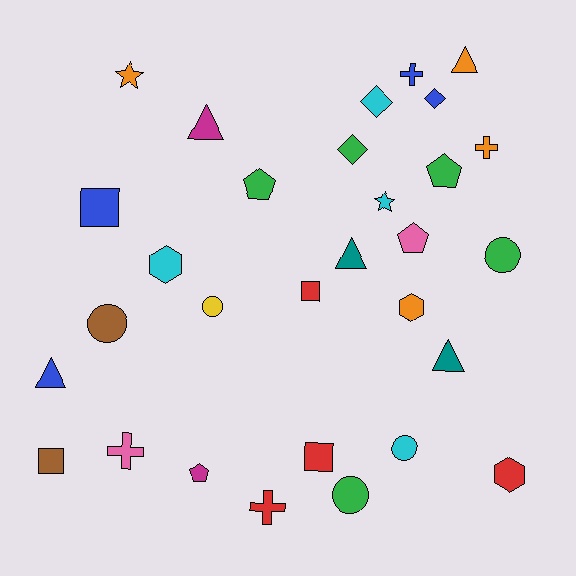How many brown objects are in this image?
There are 2 brown objects.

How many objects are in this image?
There are 30 objects.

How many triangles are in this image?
There are 5 triangles.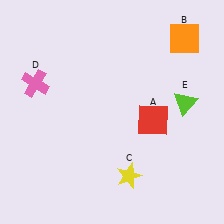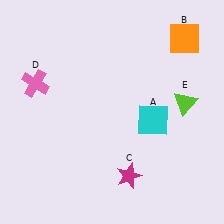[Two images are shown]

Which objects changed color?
A changed from red to cyan. C changed from yellow to magenta.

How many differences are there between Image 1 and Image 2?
There are 2 differences between the two images.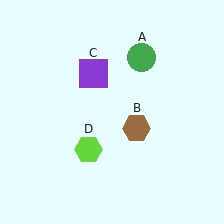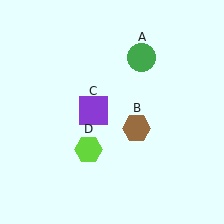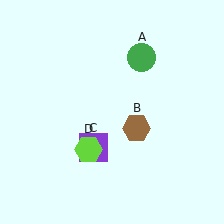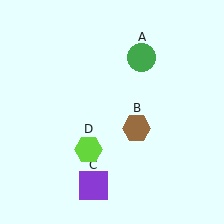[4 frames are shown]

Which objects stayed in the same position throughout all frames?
Green circle (object A) and brown hexagon (object B) and lime hexagon (object D) remained stationary.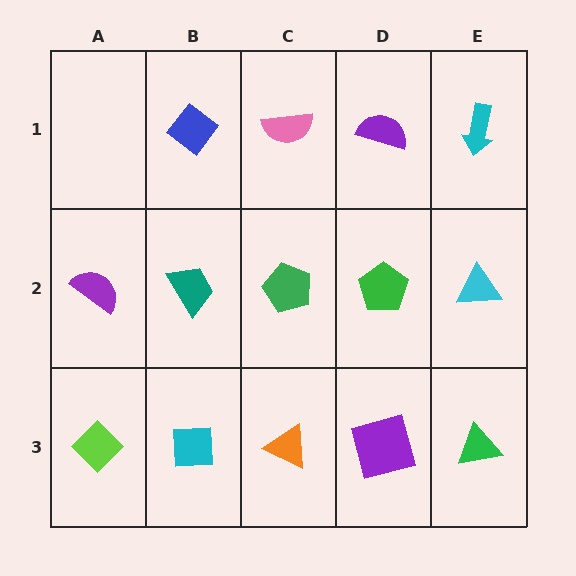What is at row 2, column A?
A purple semicircle.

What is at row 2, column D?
A green pentagon.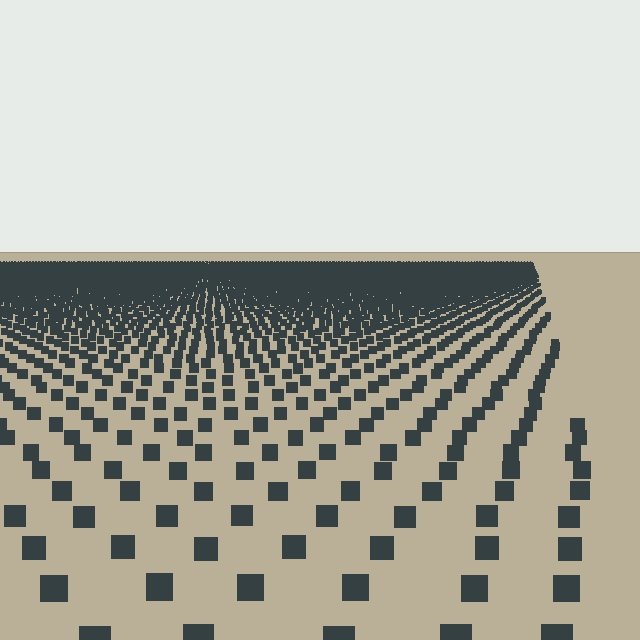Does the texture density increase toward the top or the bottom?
Density increases toward the top.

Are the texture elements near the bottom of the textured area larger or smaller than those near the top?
Larger. Near the bottom, elements are closer to the viewer and appear at a bigger on-screen size.